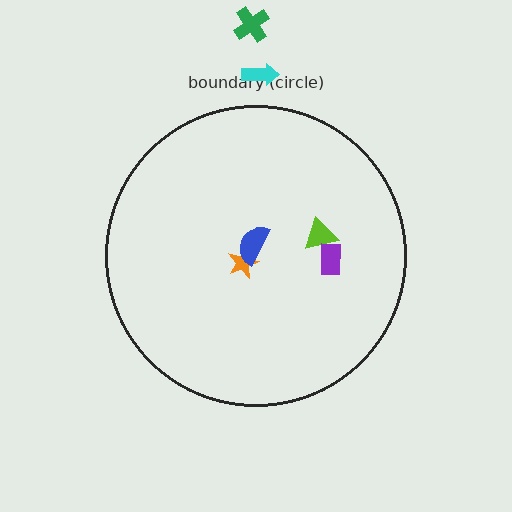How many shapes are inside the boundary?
4 inside, 2 outside.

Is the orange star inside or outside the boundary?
Inside.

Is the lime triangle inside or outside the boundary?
Inside.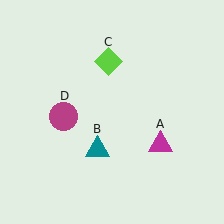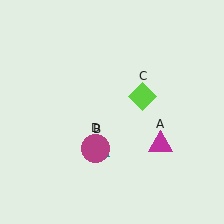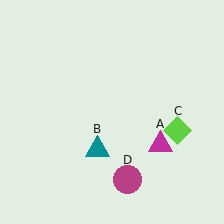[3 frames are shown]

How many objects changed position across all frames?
2 objects changed position: lime diamond (object C), magenta circle (object D).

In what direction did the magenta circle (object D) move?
The magenta circle (object D) moved down and to the right.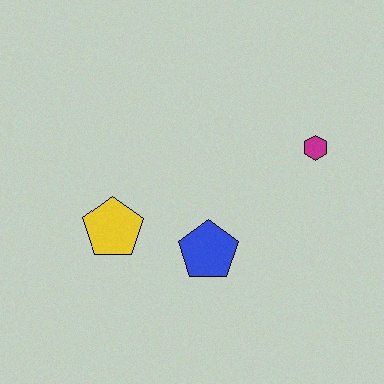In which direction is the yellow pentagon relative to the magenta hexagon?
The yellow pentagon is to the left of the magenta hexagon.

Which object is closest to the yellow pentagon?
The blue pentagon is closest to the yellow pentagon.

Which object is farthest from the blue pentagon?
The magenta hexagon is farthest from the blue pentagon.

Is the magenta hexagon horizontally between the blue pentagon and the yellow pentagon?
No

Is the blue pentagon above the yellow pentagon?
No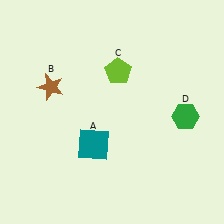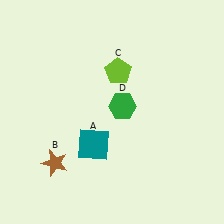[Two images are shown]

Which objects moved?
The objects that moved are: the brown star (B), the green hexagon (D).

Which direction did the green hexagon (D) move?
The green hexagon (D) moved left.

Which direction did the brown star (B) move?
The brown star (B) moved down.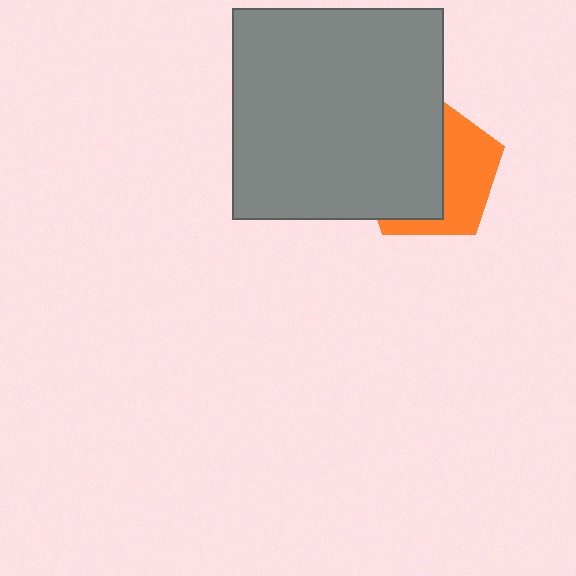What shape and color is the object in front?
The object in front is a gray square.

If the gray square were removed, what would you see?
You would see the complete orange pentagon.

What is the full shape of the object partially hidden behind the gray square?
The partially hidden object is an orange pentagon.